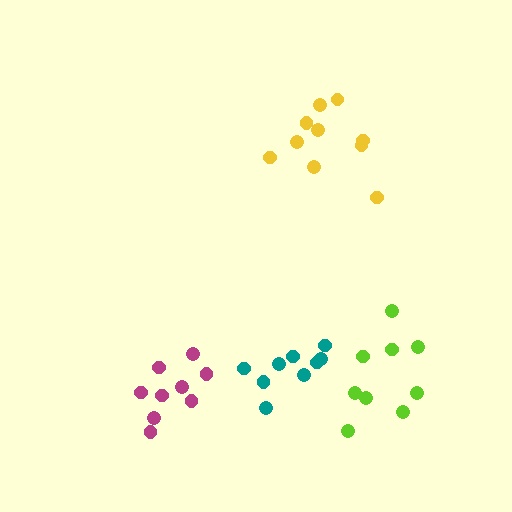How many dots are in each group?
Group 1: 9 dots, Group 2: 9 dots, Group 3: 10 dots, Group 4: 9 dots (37 total).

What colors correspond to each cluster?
The clusters are colored: teal, lime, yellow, magenta.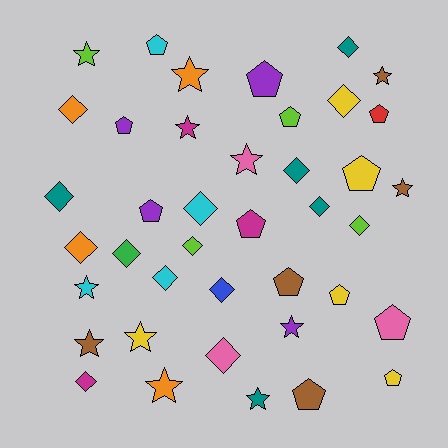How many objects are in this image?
There are 40 objects.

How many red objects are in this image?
There is 1 red object.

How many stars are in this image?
There are 12 stars.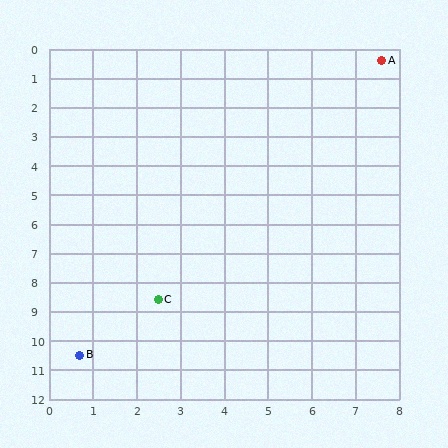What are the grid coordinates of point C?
Point C is at approximately (2.5, 8.6).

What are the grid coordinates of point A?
Point A is at approximately (7.6, 0.4).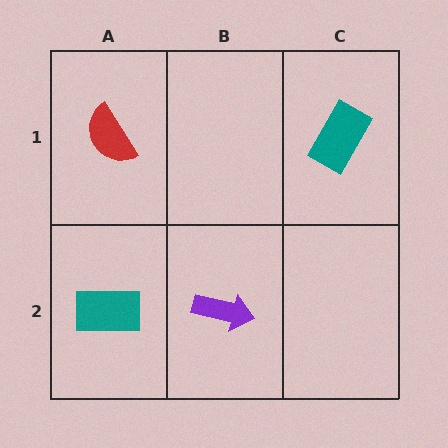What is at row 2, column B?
A purple arrow.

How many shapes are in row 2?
2 shapes.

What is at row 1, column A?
A red semicircle.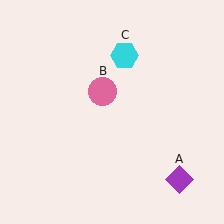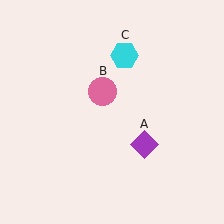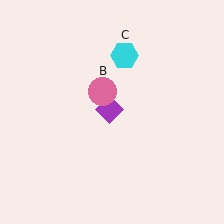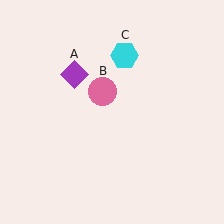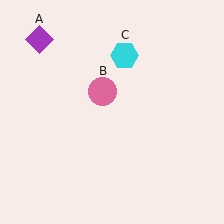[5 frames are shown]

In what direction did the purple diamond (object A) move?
The purple diamond (object A) moved up and to the left.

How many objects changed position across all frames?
1 object changed position: purple diamond (object A).